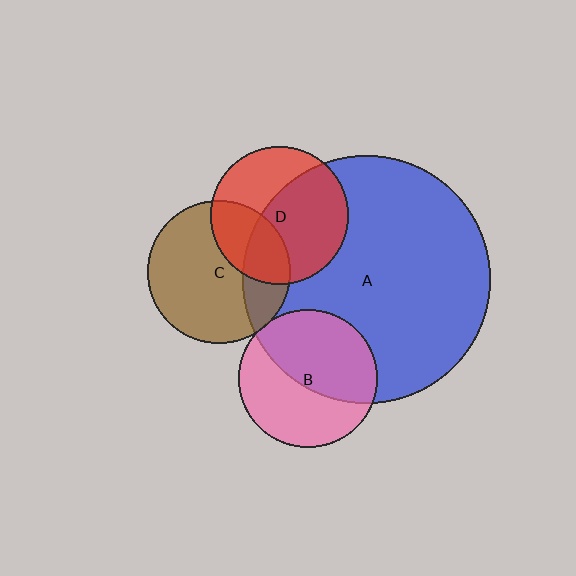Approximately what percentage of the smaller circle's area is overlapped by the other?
Approximately 5%.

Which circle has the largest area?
Circle A (blue).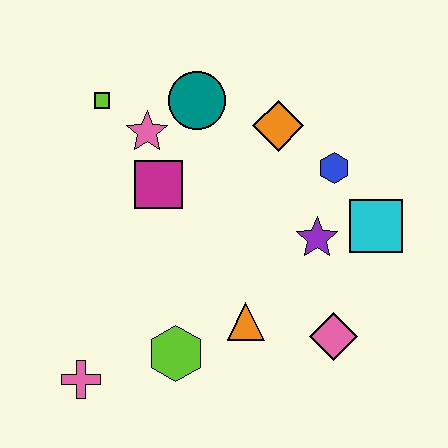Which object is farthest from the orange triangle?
The lime square is farthest from the orange triangle.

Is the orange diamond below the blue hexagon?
No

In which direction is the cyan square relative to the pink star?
The cyan square is to the right of the pink star.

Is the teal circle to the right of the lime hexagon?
Yes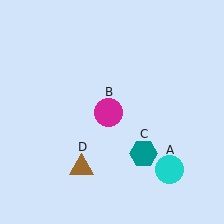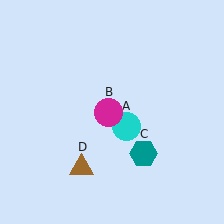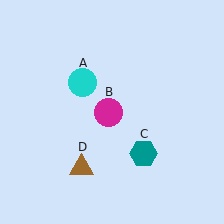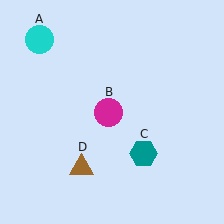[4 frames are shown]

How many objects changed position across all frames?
1 object changed position: cyan circle (object A).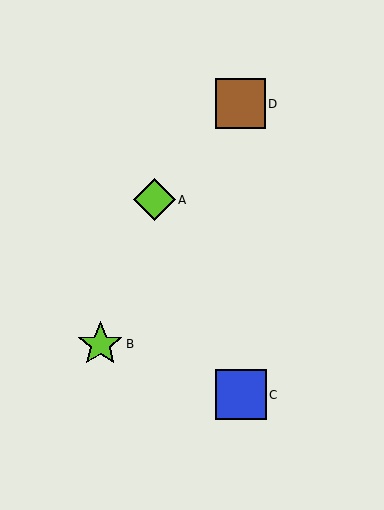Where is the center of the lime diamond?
The center of the lime diamond is at (154, 200).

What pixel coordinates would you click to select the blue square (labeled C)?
Click at (241, 395) to select the blue square C.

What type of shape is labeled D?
Shape D is a brown square.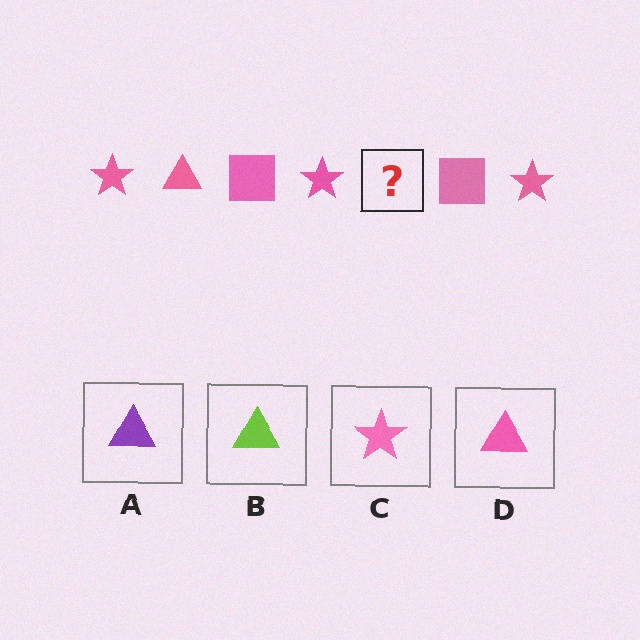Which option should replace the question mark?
Option D.